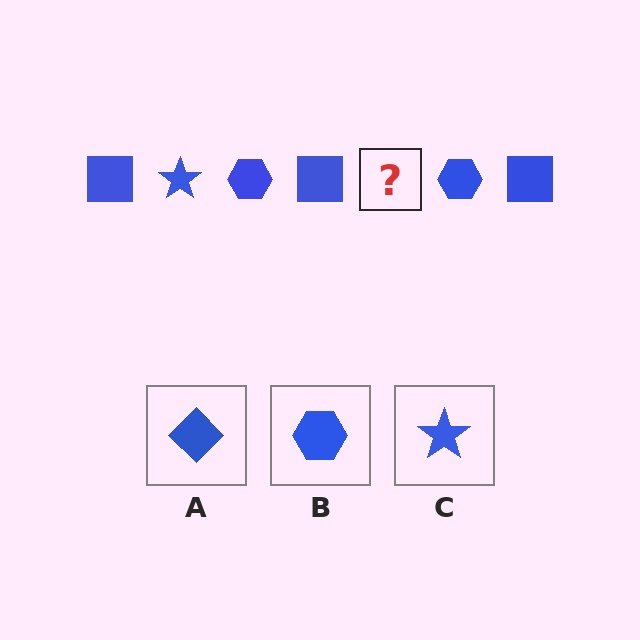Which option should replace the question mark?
Option C.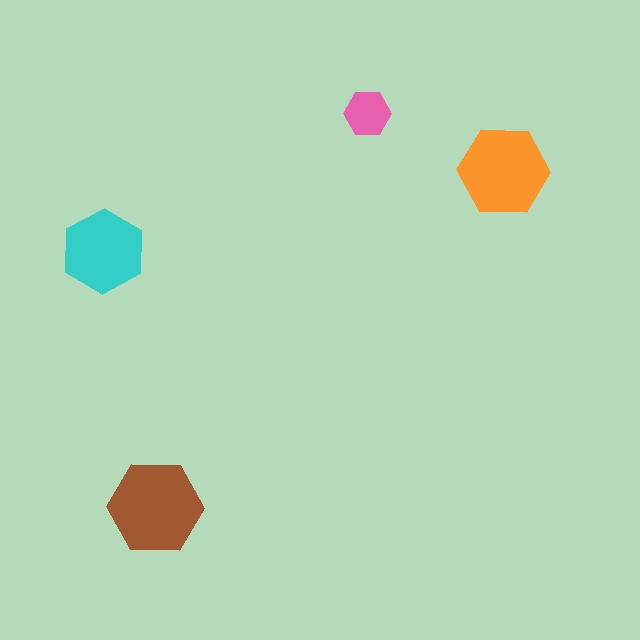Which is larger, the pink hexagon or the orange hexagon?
The orange one.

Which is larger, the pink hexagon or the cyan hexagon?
The cyan one.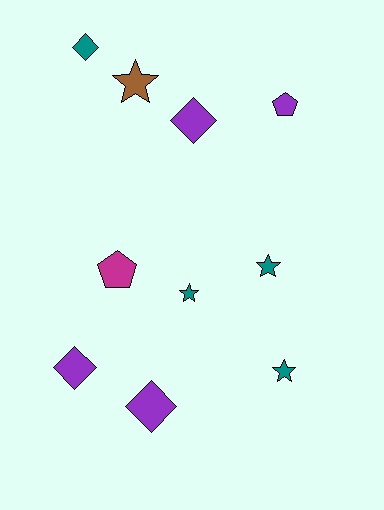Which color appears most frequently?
Teal, with 4 objects.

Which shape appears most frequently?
Star, with 4 objects.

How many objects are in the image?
There are 10 objects.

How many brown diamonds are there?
There are no brown diamonds.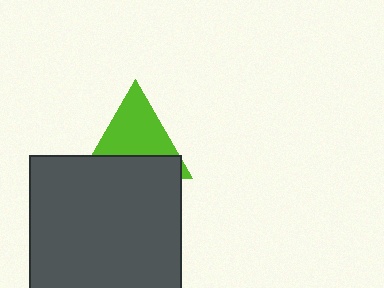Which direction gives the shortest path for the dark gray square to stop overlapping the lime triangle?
Moving down gives the shortest separation.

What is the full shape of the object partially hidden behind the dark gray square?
The partially hidden object is a lime triangle.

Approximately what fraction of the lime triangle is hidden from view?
Roughly 40% of the lime triangle is hidden behind the dark gray square.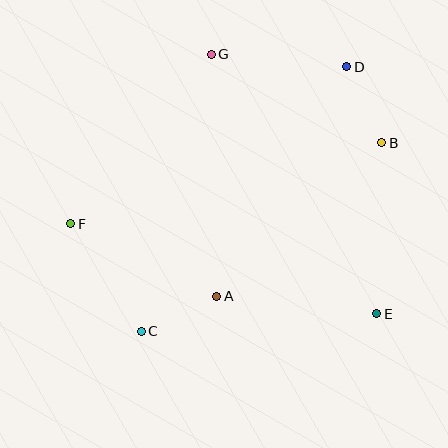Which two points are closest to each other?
Points A and C are closest to each other.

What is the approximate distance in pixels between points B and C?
The distance between B and C is approximately 305 pixels.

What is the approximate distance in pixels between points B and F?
The distance between B and F is approximately 321 pixels.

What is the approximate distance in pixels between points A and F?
The distance between A and F is approximately 163 pixels.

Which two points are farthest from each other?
Points C and D are farthest from each other.